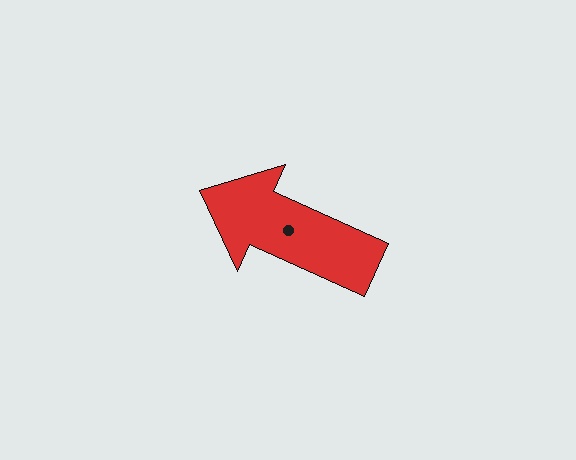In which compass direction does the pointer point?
Northwest.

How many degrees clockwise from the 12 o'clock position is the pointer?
Approximately 294 degrees.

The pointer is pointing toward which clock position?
Roughly 10 o'clock.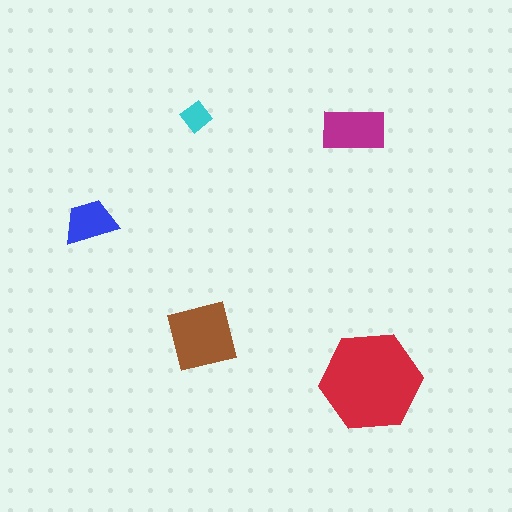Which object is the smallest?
The cyan diamond.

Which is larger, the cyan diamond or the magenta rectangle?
The magenta rectangle.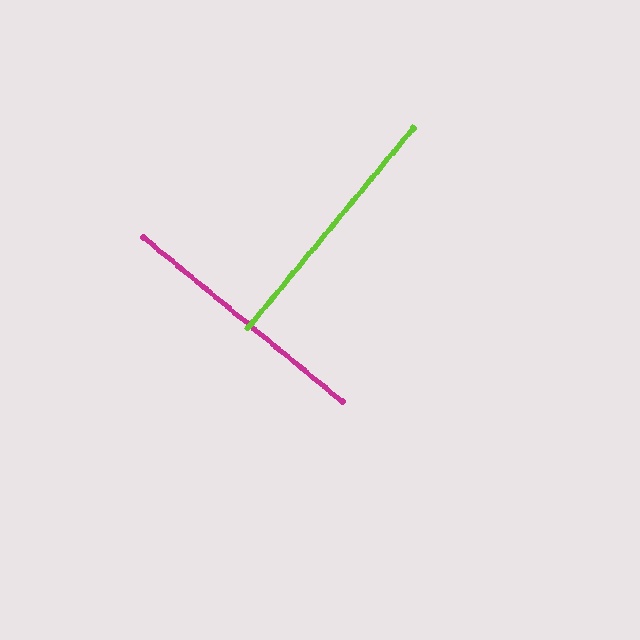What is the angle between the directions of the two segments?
Approximately 90 degrees.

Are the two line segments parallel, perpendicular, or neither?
Perpendicular — they meet at approximately 90°.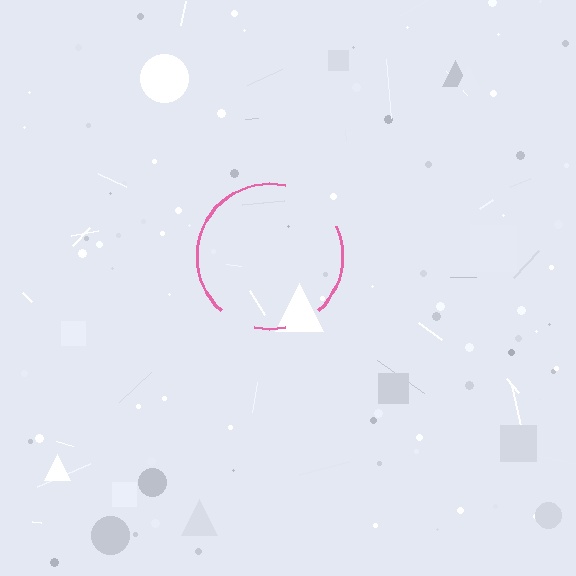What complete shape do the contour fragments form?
The contour fragments form a circle.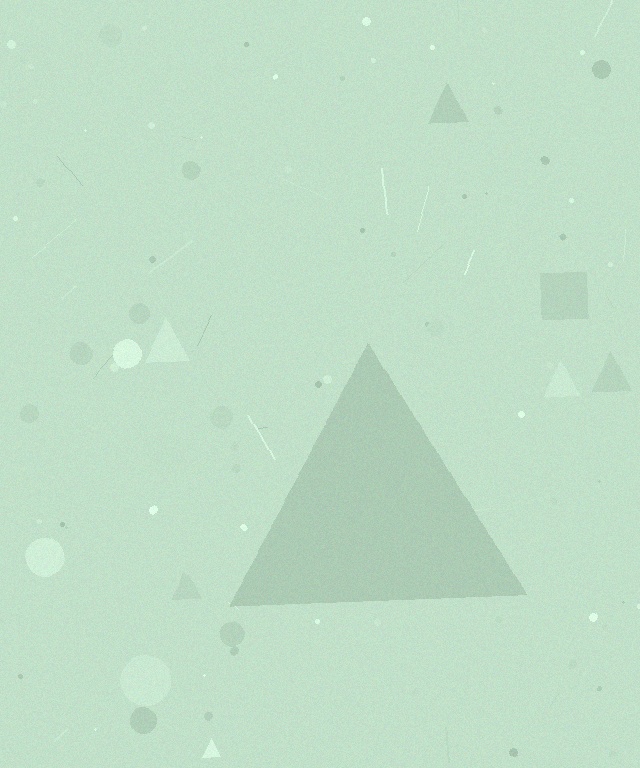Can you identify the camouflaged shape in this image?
The camouflaged shape is a triangle.